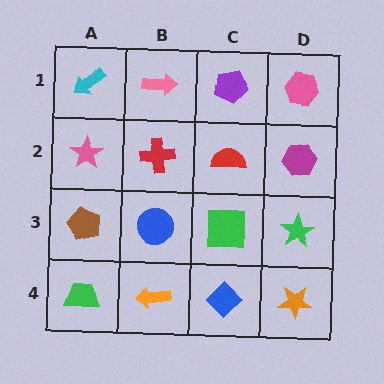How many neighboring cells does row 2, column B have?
4.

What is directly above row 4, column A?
A brown pentagon.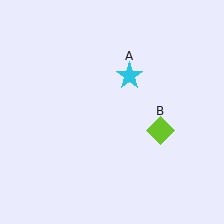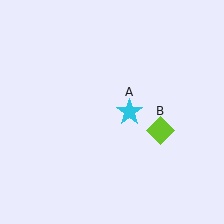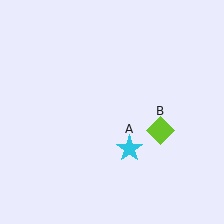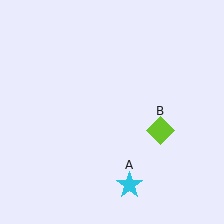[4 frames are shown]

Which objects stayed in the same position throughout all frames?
Lime diamond (object B) remained stationary.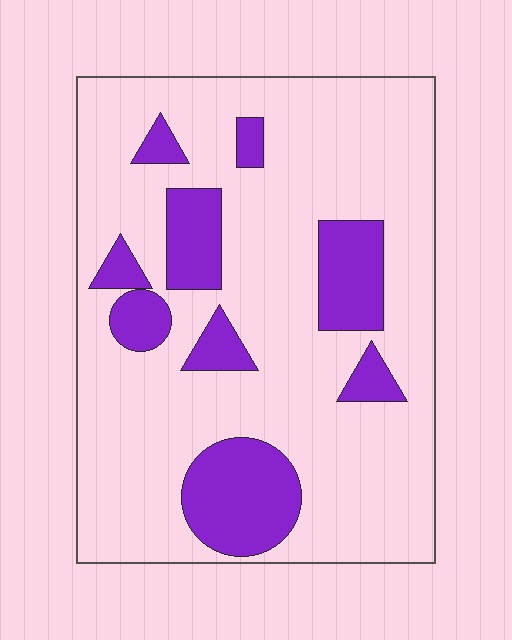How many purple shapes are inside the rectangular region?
9.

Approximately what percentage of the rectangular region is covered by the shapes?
Approximately 20%.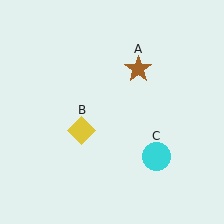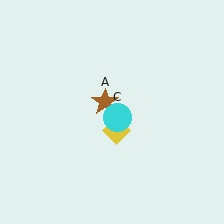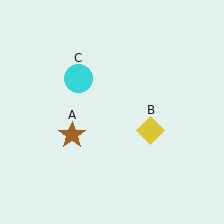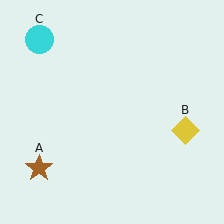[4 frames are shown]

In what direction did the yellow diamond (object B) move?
The yellow diamond (object B) moved right.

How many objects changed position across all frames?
3 objects changed position: brown star (object A), yellow diamond (object B), cyan circle (object C).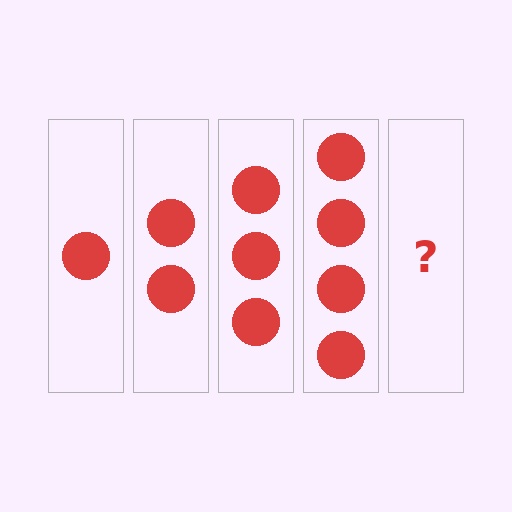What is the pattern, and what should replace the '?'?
The pattern is that each step adds one more circle. The '?' should be 5 circles.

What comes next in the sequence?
The next element should be 5 circles.